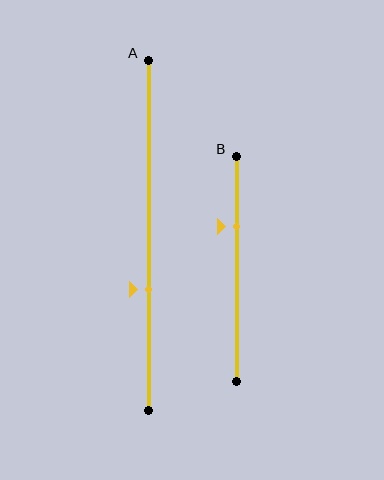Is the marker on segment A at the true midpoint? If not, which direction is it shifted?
No, the marker on segment A is shifted downward by about 16% of the segment length.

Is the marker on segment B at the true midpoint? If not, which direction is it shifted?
No, the marker on segment B is shifted upward by about 19% of the segment length.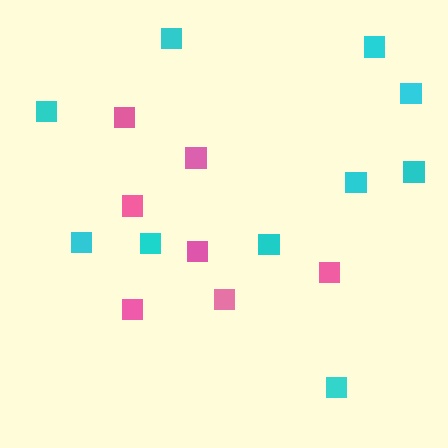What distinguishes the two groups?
There are 2 groups: one group of cyan squares (10) and one group of pink squares (7).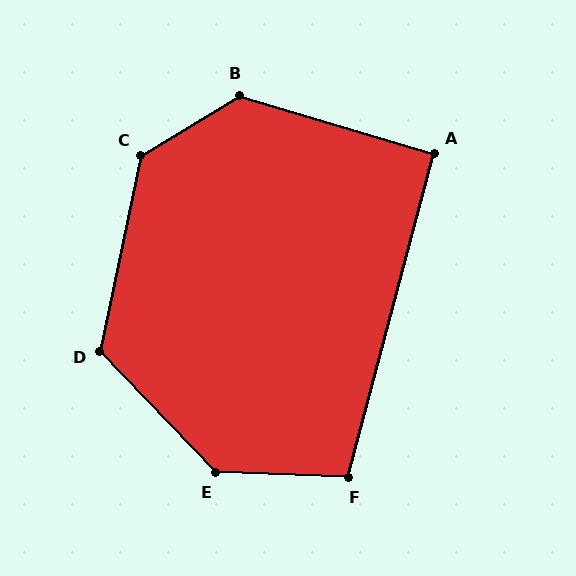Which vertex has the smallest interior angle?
A, at approximately 92 degrees.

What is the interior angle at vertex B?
Approximately 132 degrees (obtuse).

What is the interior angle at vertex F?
Approximately 103 degrees (obtuse).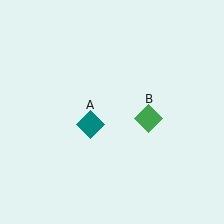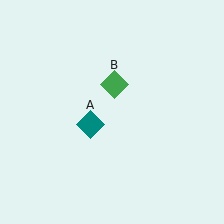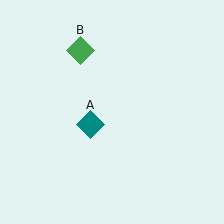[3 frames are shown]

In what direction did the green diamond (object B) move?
The green diamond (object B) moved up and to the left.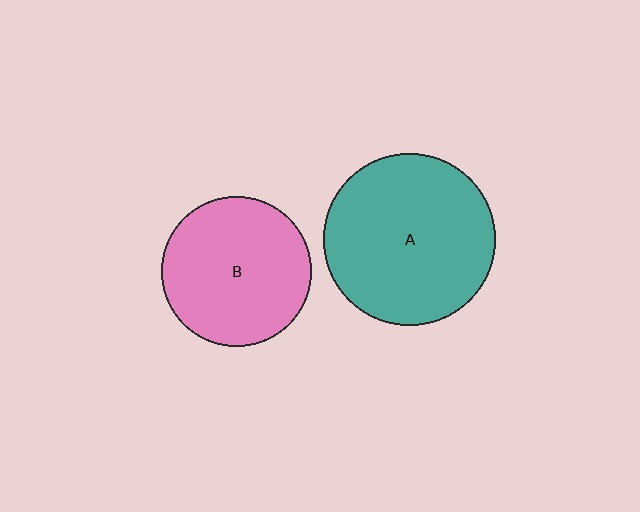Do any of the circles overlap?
No, none of the circles overlap.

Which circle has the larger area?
Circle A (teal).